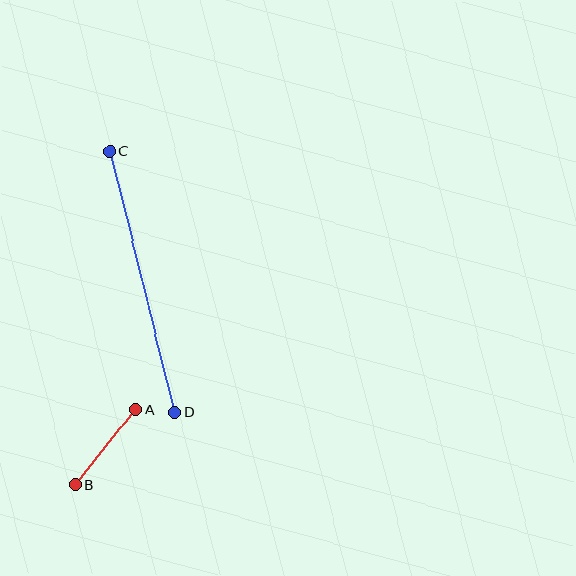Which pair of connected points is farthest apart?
Points C and D are farthest apart.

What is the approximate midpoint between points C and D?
The midpoint is at approximately (142, 282) pixels.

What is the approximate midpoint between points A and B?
The midpoint is at approximately (105, 447) pixels.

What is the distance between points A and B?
The distance is approximately 96 pixels.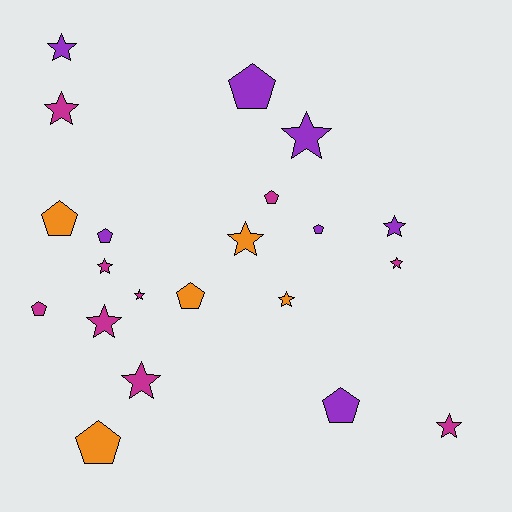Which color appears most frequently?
Magenta, with 9 objects.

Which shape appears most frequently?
Star, with 12 objects.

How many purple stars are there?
There are 3 purple stars.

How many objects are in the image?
There are 21 objects.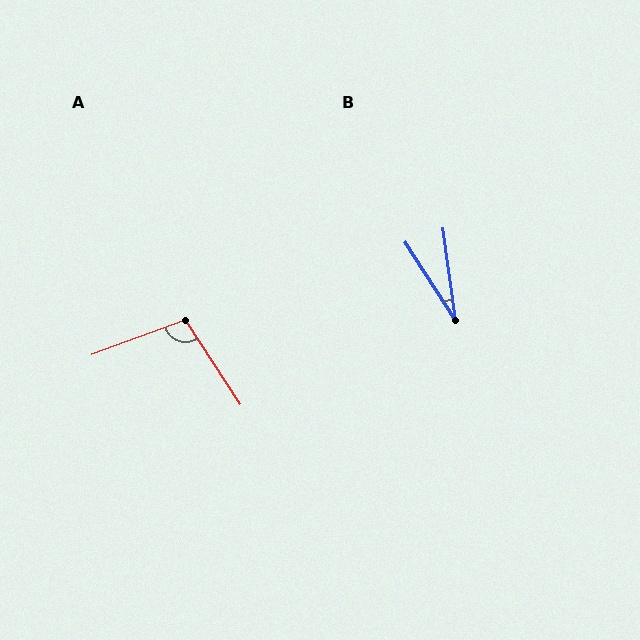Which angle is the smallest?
B, at approximately 25 degrees.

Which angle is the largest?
A, at approximately 103 degrees.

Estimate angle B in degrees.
Approximately 25 degrees.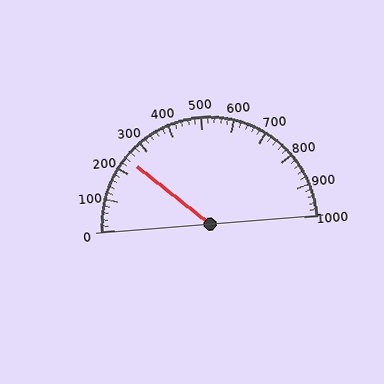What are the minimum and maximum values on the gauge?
The gauge ranges from 0 to 1000.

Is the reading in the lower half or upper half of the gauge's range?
The reading is in the lower half of the range (0 to 1000).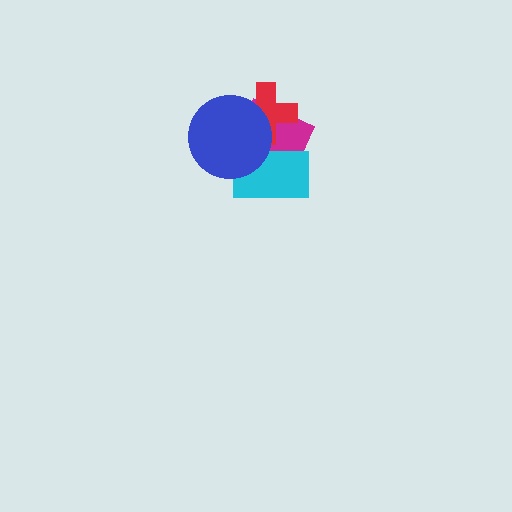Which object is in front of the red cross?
The blue circle is in front of the red cross.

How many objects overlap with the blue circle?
3 objects overlap with the blue circle.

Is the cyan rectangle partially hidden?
Yes, it is partially covered by another shape.